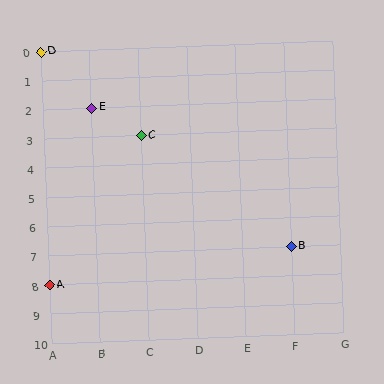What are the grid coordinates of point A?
Point A is at grid coordinates (A, 8).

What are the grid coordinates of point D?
Point D is at grid coordinates (A, 0).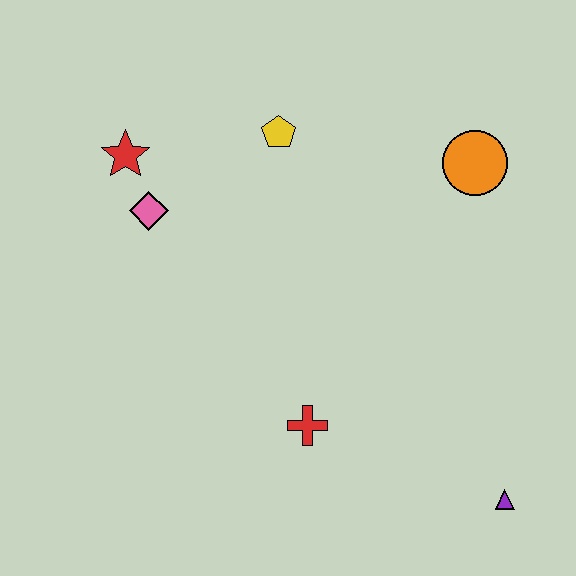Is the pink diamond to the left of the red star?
No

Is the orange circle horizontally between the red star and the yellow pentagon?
No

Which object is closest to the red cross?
The purple triangle is closest to the red cross.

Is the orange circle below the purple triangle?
No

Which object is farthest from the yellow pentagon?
The purple triangle is farthest from the yellow pentagon.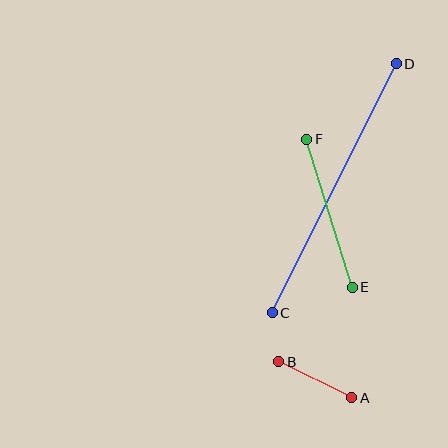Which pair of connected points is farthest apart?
Points C and D are farthest apart.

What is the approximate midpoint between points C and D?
The midpoint is at approximately (334, 188) pixels.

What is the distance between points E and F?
The distance is approximately 155 pixels.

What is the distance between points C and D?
The distance is approximately 278 pixels.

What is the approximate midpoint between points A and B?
The midpoint is at approximately (315, 380) pixels.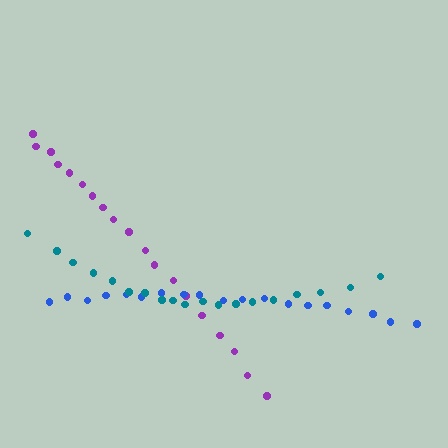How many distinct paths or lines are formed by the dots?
There are 3 distinct paths.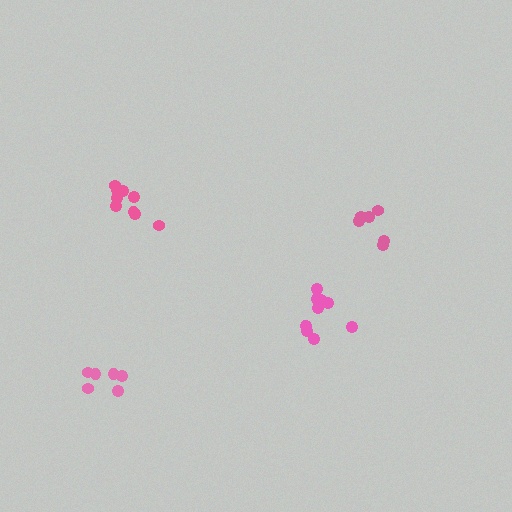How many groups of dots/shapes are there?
There are 4 groups.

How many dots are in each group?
Group 1: 6 dots, Group 2: 10 dots, Group 3: 9 dots, Group 4: 6 dots (31 total).